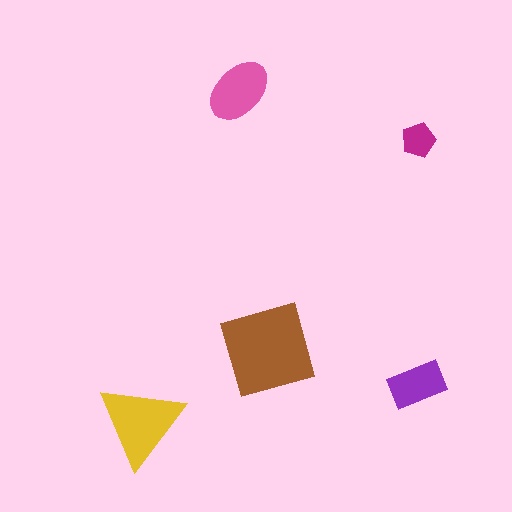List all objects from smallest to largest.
The magenta pentagon, the purple rectangle, the pink ellipse, the yellow triangle, the brown square.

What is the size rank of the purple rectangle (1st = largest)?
4th.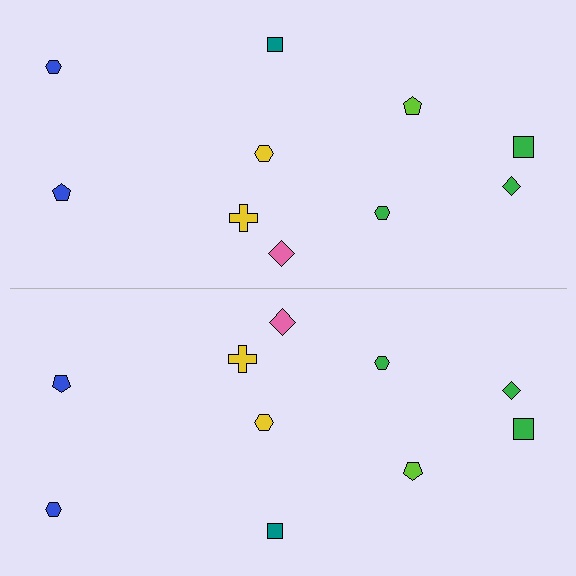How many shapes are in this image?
There are 20 shapes in this image.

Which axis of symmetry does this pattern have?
The pattern has a horizontal axis of symmetry running through the center of the image.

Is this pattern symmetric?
Yes, this pattern has bilateral (reflection) symmetry.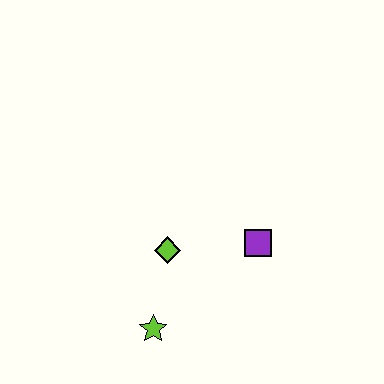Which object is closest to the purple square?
The lime diamond is closest to the purple square.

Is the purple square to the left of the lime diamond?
No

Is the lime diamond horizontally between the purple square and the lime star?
Yes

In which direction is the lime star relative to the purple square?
The lime star is to the left of the purple square.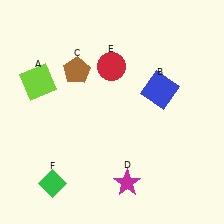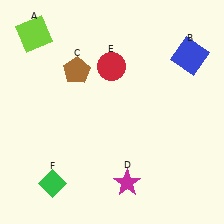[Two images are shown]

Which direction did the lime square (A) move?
The lime square (A) moved up.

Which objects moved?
The objects that moved are: the lime square (A), the blue square (B).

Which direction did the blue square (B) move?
The blue square (B) moved up.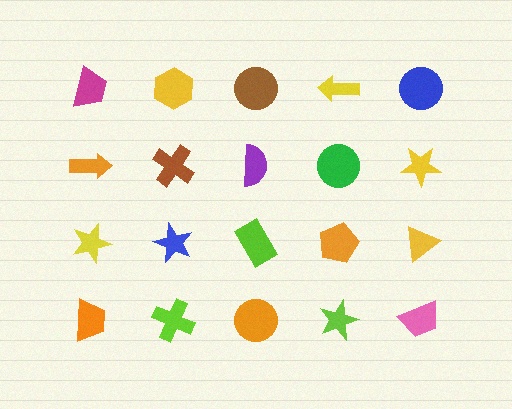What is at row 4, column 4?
A lime star.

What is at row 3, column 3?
A lime rectangle.